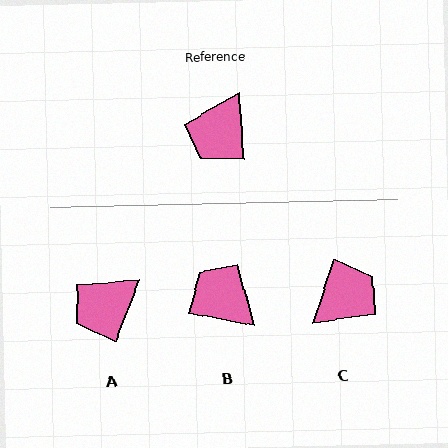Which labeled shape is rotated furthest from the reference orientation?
C, about 158 degrees away.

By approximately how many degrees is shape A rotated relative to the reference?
Approximately 25 degrees clockwise.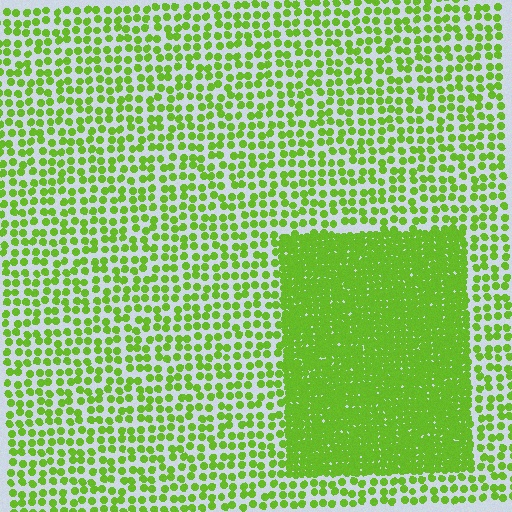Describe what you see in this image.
The image contains small lime elements arranged at two different densities. A rectangle-shaped region is visible where the elements are more densely packed than the surrounding area.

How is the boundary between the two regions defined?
The boundary is defined by a change in element density (approximately 2.6x ratio). All elements are the same color, size, and shape.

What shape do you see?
I see a rectangle.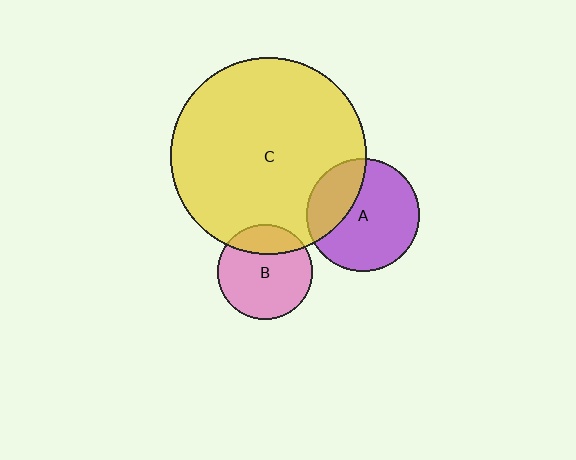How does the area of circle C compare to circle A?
Approximately 3.0 times.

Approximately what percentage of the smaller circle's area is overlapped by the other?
Approximately 30%.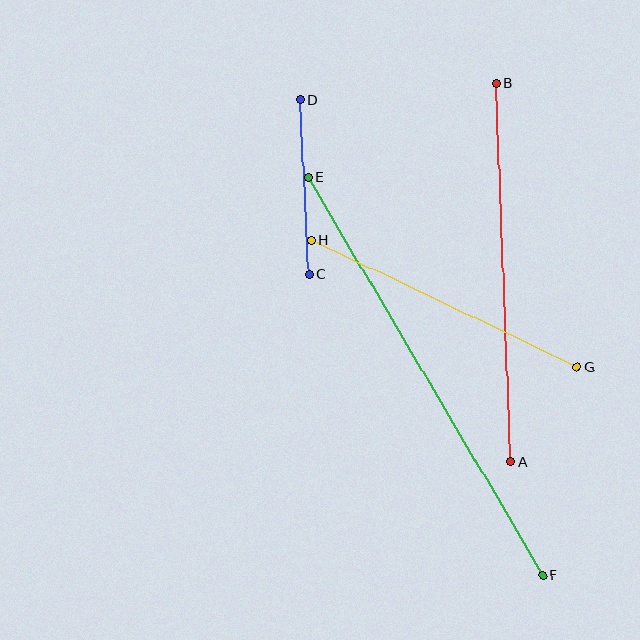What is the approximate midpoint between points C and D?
The midpoint is at approximately (304, 187) pixels.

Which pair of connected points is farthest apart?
Points E and F are farthest apart.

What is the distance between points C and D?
The distance is approximately 175 pixels.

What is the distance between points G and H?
The distance is approximately 295 pixels.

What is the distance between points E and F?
The distance is approximately 462 pixels.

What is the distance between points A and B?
The distance is approximately 379 pixels.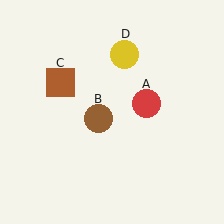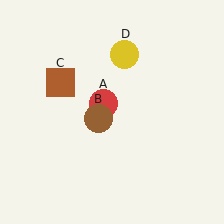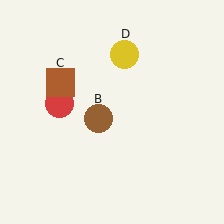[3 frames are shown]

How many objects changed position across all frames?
1 object changed position: red circle (object A).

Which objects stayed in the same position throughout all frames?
Brown circle (object B) and brown square (object C) and yellow circle (object D) remained stationary.